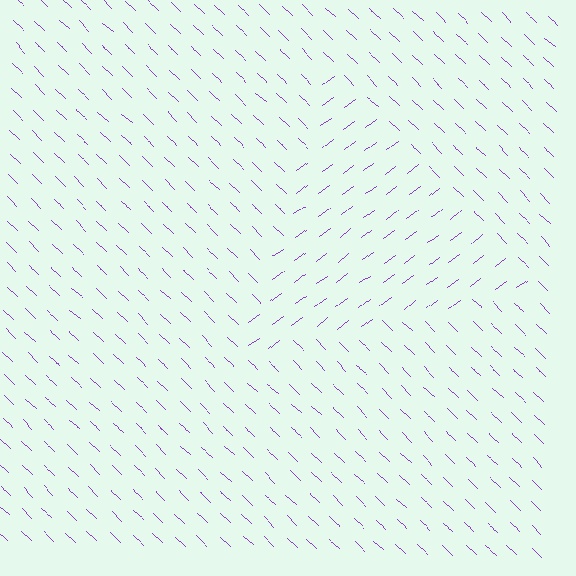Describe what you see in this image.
The image is filled with small purple line segments. A triangle region in the image has lines oriented differently from the surrounding lines, creating a visible texture boundary.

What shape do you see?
I see a triangle.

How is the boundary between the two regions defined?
The boundary is defined purely by a change in line orientation (approximately 80 degrees difference). All lines are the same color and thickness.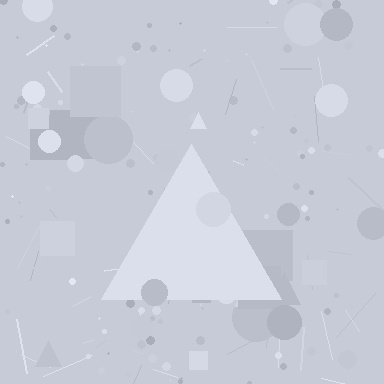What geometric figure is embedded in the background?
A triangle is embedded in the background.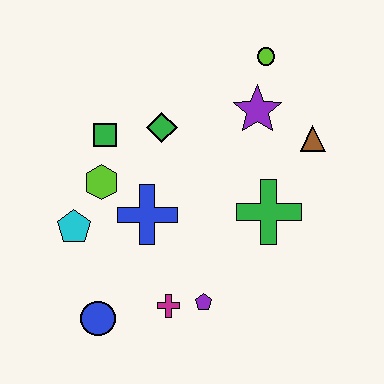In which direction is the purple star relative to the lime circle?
The purple star is below the lime circle.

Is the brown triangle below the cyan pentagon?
No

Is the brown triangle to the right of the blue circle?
Yes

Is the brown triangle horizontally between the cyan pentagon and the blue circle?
No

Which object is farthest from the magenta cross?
The lime circle is farthest from the magenta cross.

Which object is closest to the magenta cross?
The purple pentagon is closest to the magenta cross.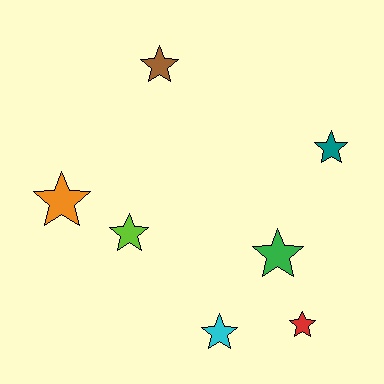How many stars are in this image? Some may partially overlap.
There are 7 stars.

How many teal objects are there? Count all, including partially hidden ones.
There is 1 teal object.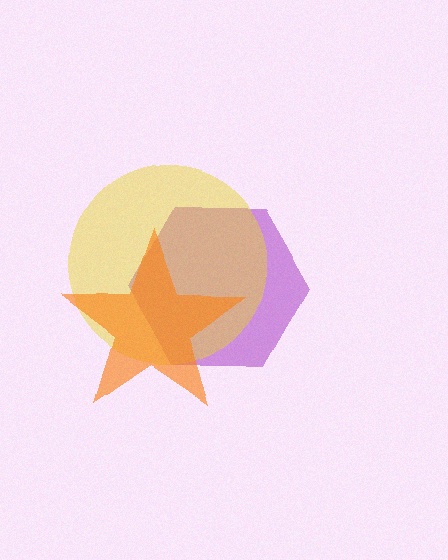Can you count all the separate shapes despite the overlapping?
Yes, there are 3 separate shapes.